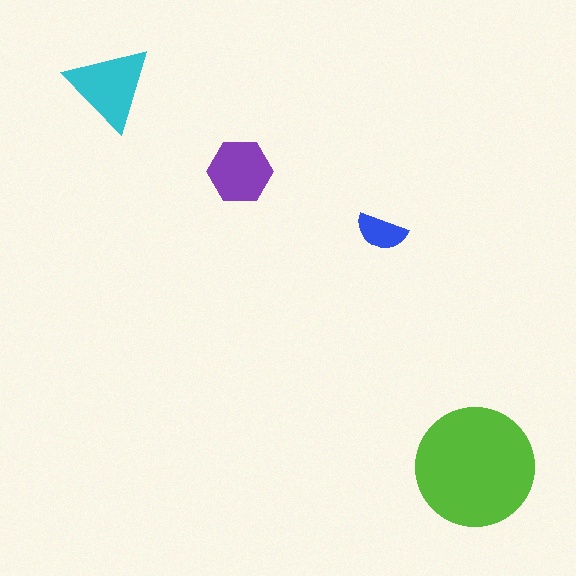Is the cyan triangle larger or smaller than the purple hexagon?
Larger.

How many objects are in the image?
There are 4 objects in the image.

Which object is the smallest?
The blue semicircle.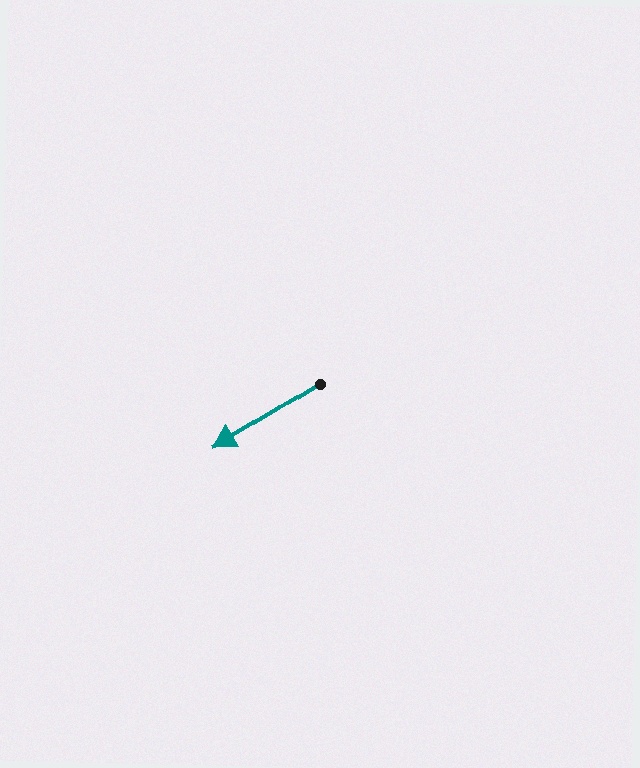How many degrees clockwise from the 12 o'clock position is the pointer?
Approximately 239 degrees.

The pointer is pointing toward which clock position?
Roughly 8 o'clock.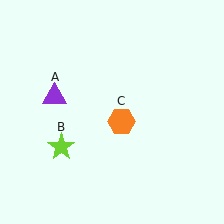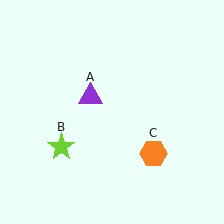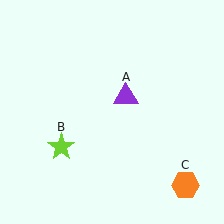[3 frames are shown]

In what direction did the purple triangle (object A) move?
The purple triangle (object A) moved right.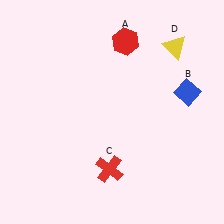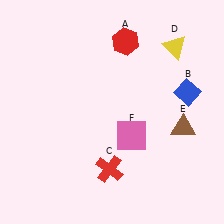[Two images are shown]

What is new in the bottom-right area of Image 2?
A pink square (F) was added in the bottom-right area of Image 2.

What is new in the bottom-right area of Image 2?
A brown triangle (E) was added in the bottom-right area of Image 2.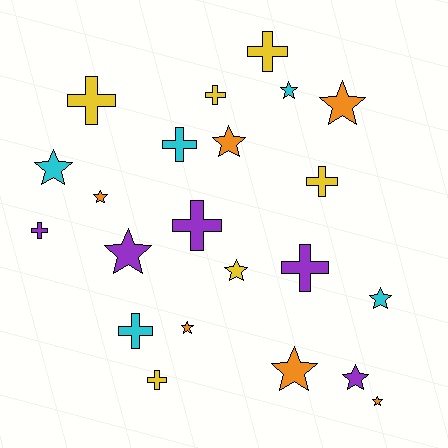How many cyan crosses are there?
There are 2 cyan crosses.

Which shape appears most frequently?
Star, with 12 objects.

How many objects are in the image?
There are 22 objects.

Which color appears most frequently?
Yellow, with 6 objects.